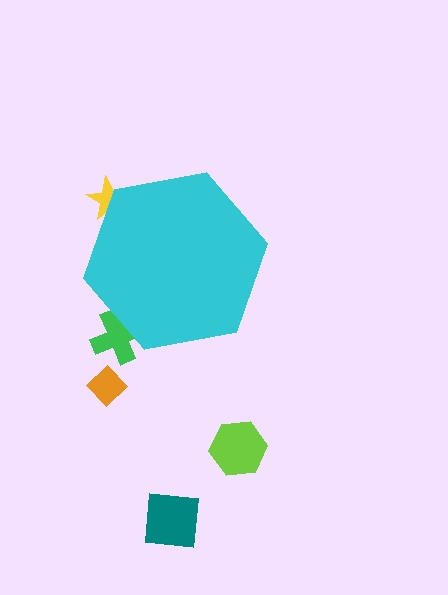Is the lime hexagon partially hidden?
No, the lime hexagon is fully visible.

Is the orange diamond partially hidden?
No, the orange diamond is fully visible.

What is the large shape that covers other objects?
A cyan hexagon.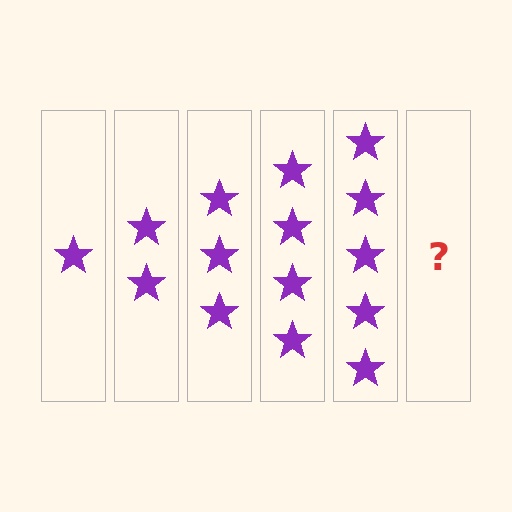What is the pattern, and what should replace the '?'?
The pattern is that each step adds one more star. The '?' should be 6 stars.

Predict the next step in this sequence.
The next step is 6 stars.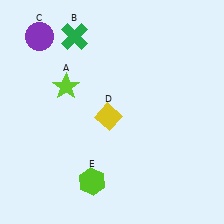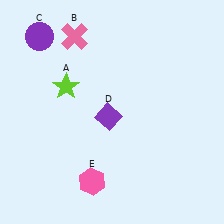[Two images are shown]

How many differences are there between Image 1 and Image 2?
There are 3 differences between the two images.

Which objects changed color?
B changed from green to pink. D changed from yellow to purple. E changed from lime to pink.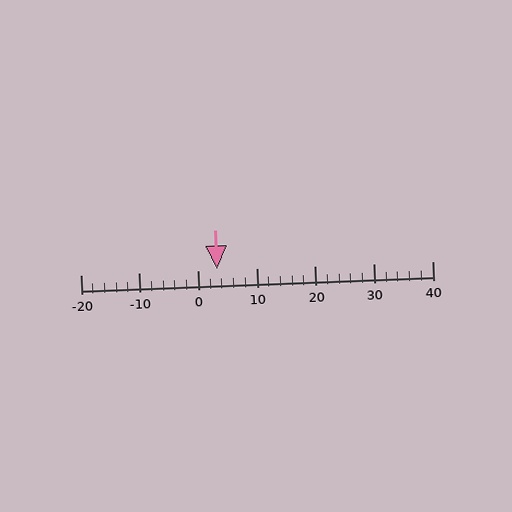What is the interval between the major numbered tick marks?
The major tick marks are spaced 10 units apart.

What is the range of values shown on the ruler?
The ruler shows values from -20 to 40.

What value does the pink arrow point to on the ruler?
The pink arrow points to approximately 3.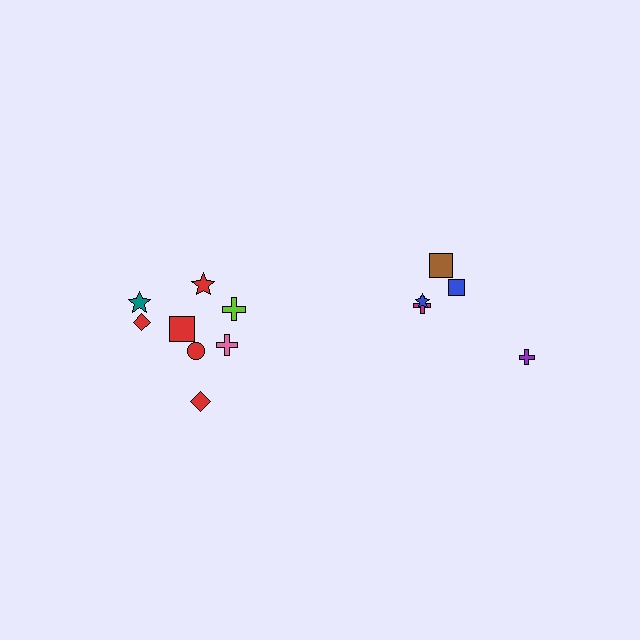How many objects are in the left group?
There are 8 objects.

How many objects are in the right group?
There are 5 objects.